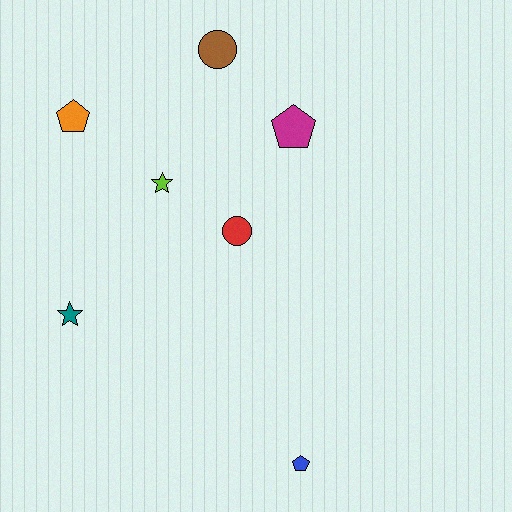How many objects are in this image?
There are 7 objects.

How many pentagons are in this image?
There are 3 pentagons.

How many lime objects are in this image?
There is 1 lime object.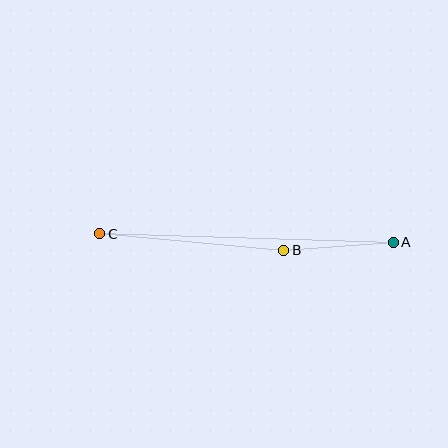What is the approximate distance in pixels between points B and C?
The distance between B and C is approximately 184 pixels.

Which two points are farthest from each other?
Points A and C are farthest from each other.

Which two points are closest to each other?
Points A and B are closest to each other.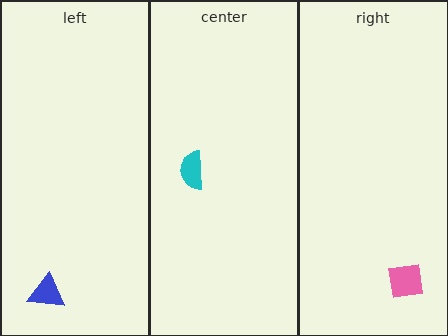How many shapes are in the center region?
1.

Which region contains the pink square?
The right region.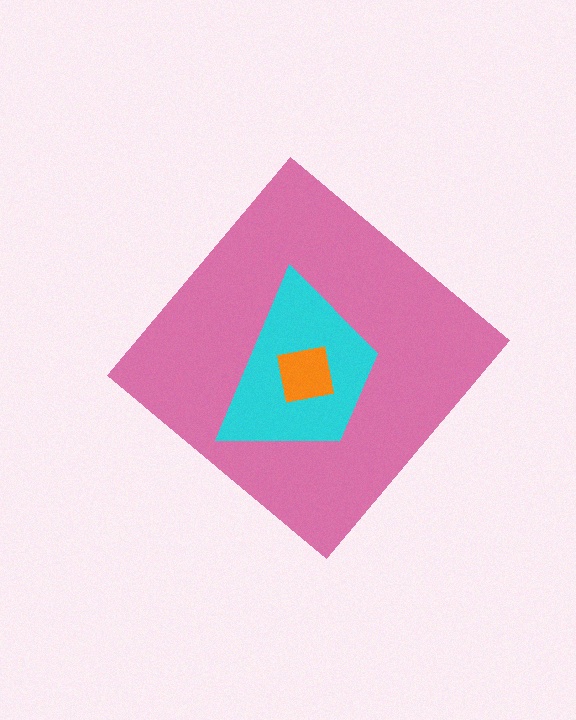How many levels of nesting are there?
3.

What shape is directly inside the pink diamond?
The cyan trapezoid.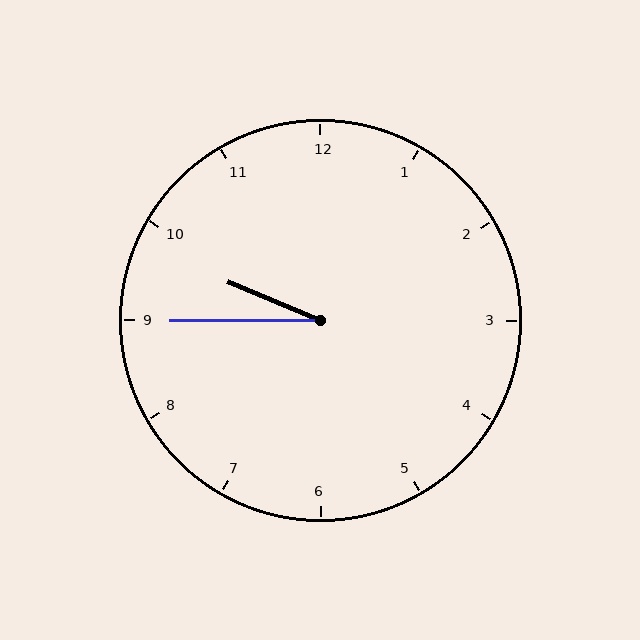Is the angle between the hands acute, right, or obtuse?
It is acute.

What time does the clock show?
9:45.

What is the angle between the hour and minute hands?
Approximately 22 degrees.